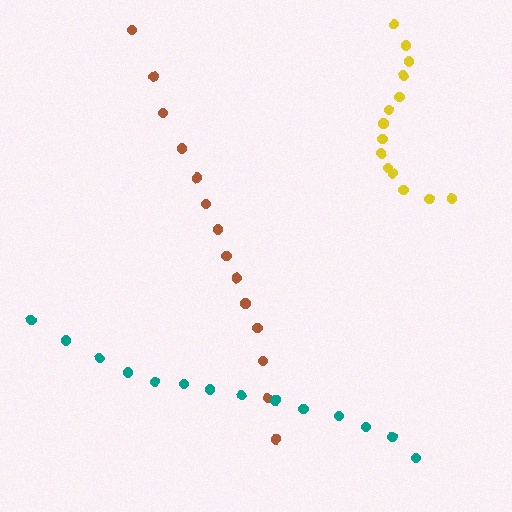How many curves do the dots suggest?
There are 3 distinct paths.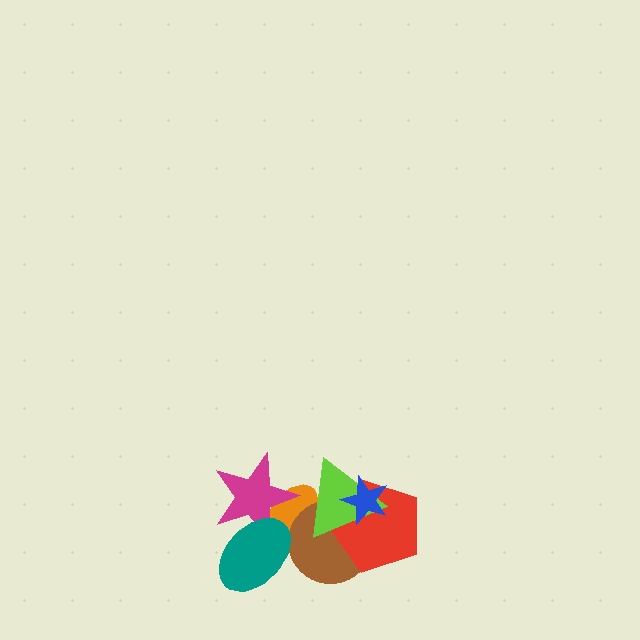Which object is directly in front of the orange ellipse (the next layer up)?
The brown circle is directly in front of the orange ellipse.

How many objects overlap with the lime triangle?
4 objects overlap with the lime triangle.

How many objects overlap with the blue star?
3 objects overlap with the blue star.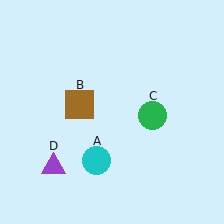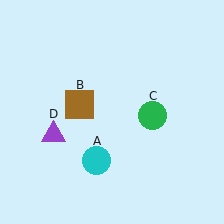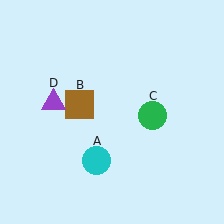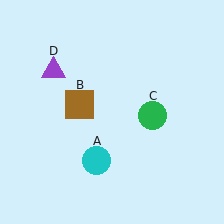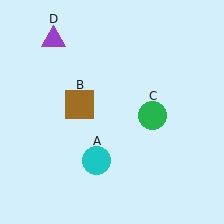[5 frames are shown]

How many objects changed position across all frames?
1 object changed position: purple triangle (object D).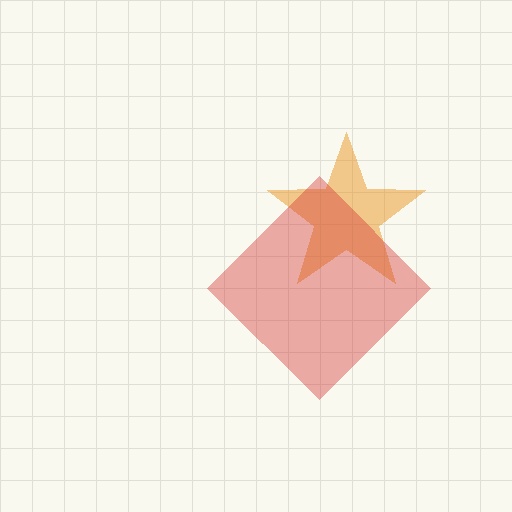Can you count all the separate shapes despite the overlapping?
Yes, there are 2 separate shapes.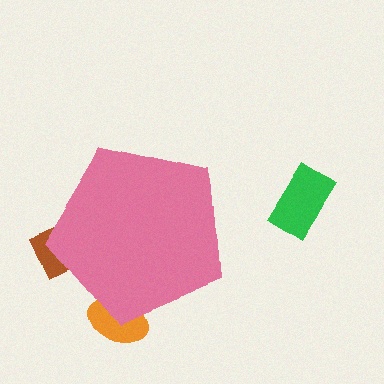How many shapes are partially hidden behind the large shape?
2 shapes are partially hidden.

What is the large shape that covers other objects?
A pink pentagon.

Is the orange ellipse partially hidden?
Yes, the orange ellipse is partially hidden behind the pink pentagon.